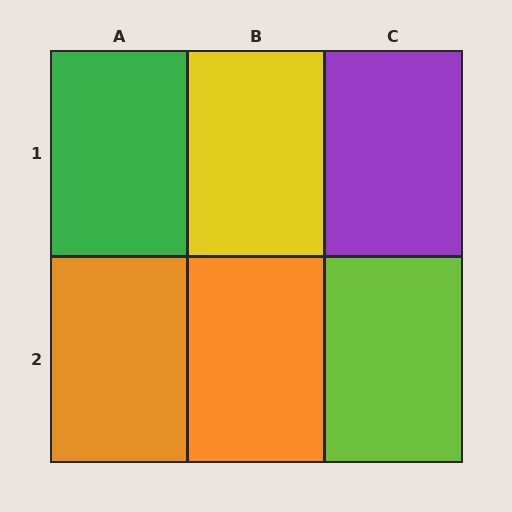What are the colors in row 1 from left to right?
Green, yellow, purple.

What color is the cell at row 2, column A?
Orange.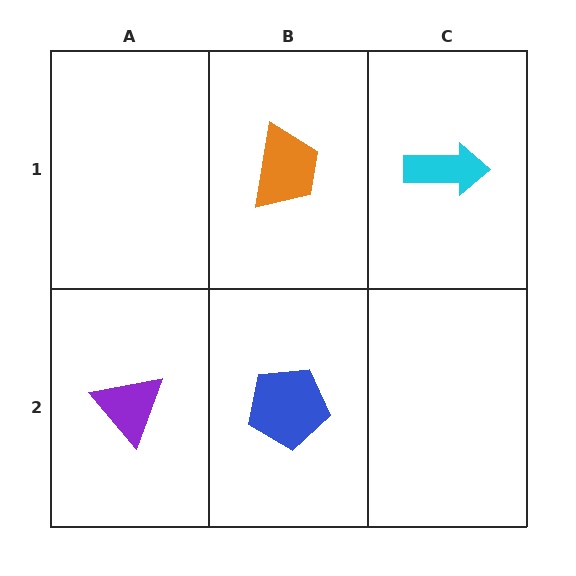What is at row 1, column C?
A cyan arrow.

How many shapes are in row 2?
2 shapes.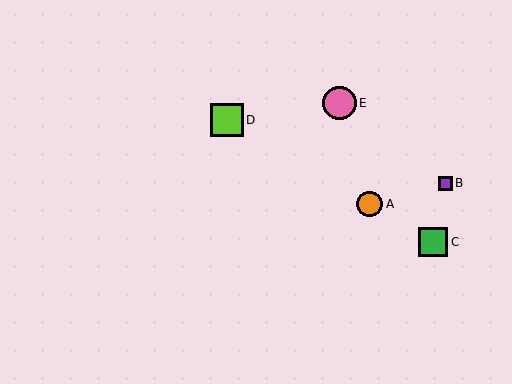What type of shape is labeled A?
Shape A is an orange circle.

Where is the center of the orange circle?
The center of the orange circle is at (370, 204).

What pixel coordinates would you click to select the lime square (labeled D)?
Click at (227, 120) to select the lime square D.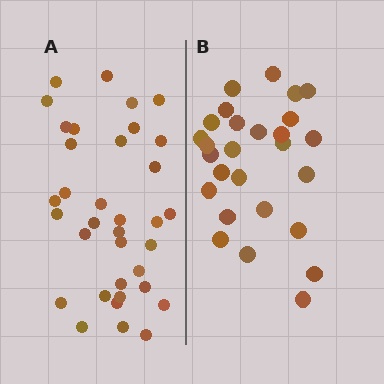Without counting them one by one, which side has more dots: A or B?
Region A (the left region) has more dots.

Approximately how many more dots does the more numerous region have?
Region A has roughly 8 or so more dots than region B.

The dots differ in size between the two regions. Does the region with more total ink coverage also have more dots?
No. Region B has more total ink coverage because its dots are larger, but region A actually contains more individual dots. Total area can be misleading — the number of items is what matters here.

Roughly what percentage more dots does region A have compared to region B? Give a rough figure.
About 30% more.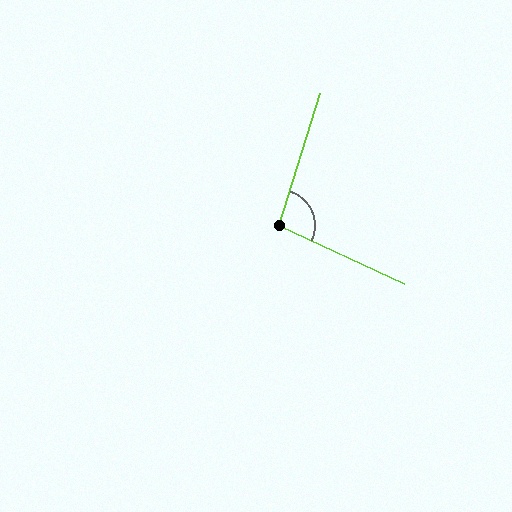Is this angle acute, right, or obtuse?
It is obtuse.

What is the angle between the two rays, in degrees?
Approximately 97 degrees.